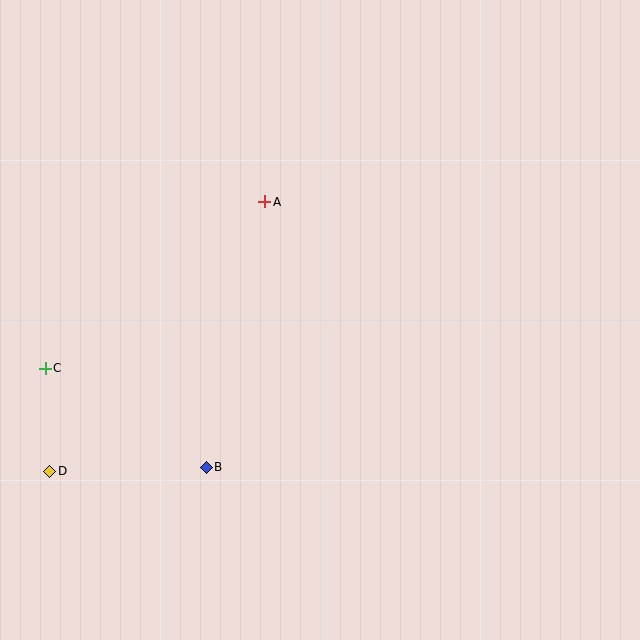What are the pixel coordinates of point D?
Point D is at (50, 471).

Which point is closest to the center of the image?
Point A at (265, 202) is closest to the center.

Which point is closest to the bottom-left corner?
Point D is closest to the bottom-left corner.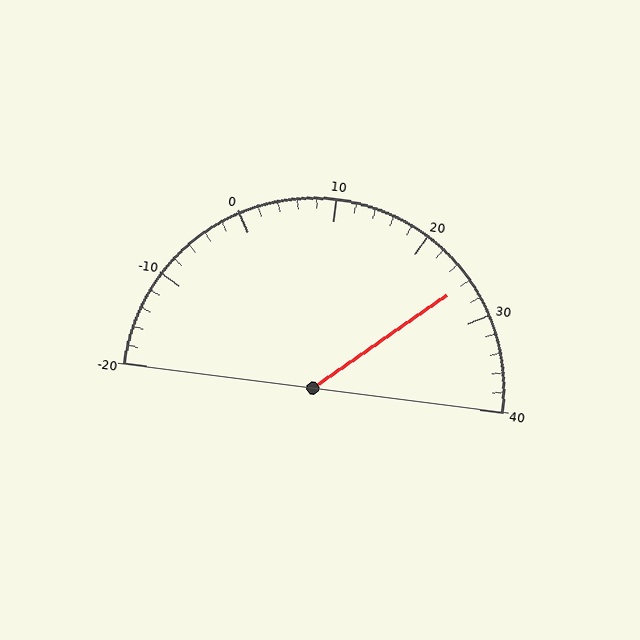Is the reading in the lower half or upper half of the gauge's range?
The reading is in the upper half of the range (-20 to 40).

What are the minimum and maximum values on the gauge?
The gauge ranges from -20 to 40.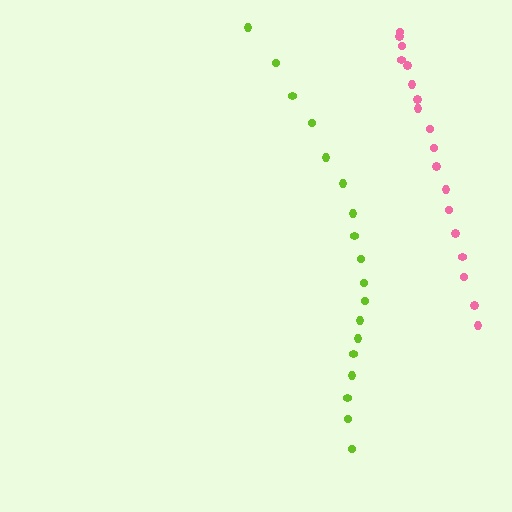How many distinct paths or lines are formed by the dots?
There are 2 distinct paths.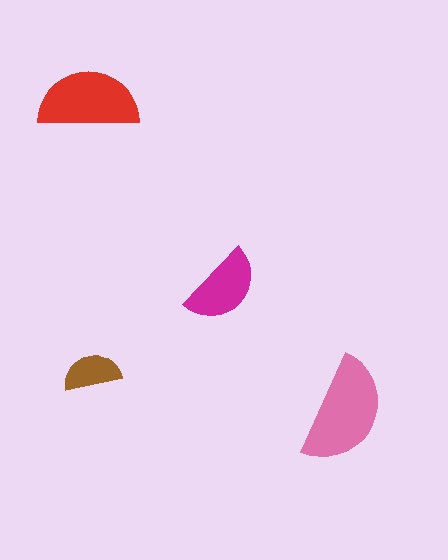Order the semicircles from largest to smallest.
the pink one, the red one, the magenta one, the brown one.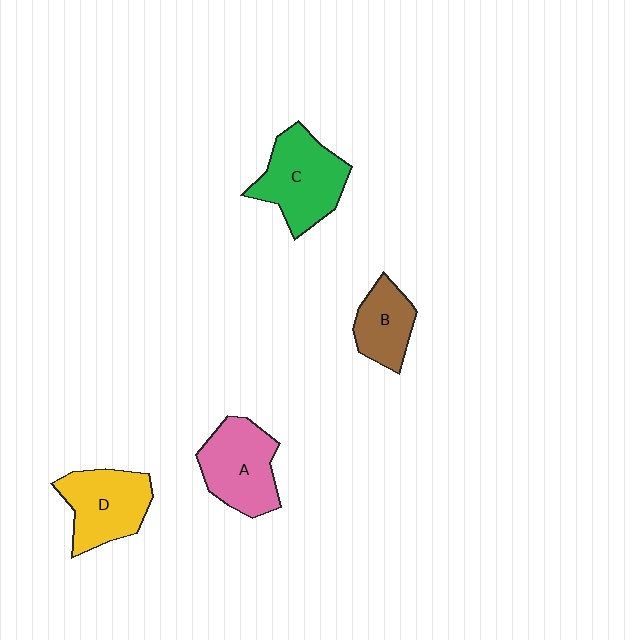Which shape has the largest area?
Shape C (green).